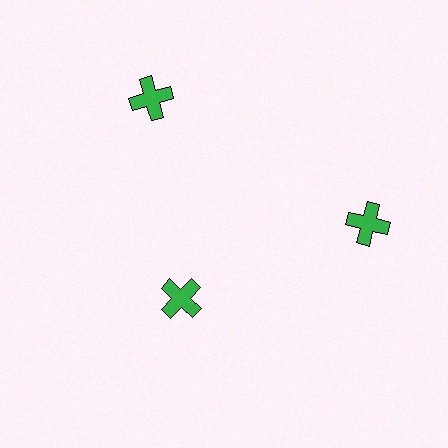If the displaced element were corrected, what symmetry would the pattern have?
It would have 3-fold rotational symmetry — the pattern would map onto itself every 120 degrees.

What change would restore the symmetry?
The symmetry would be restored by moving it outward, back onto the ring so that all 3 crosses sit at equal angles and equal distance from the center.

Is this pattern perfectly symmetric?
No. The 3 green crosses are arranged in a ring, but one element near the 7 o'clock position is pulled inward toward the center, breaking the 3-fold rotational symmetry.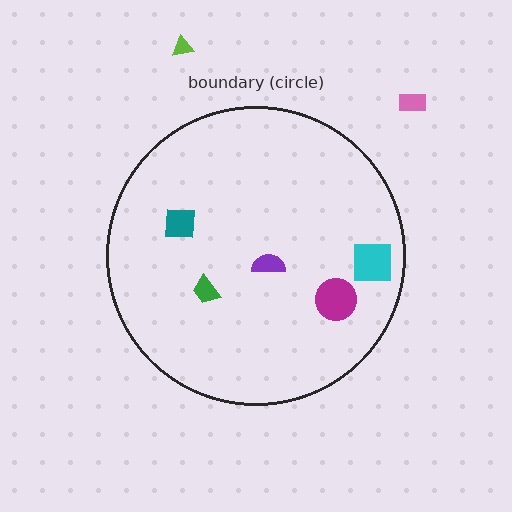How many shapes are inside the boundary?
5 inside, 2 outside.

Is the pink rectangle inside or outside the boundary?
Outside.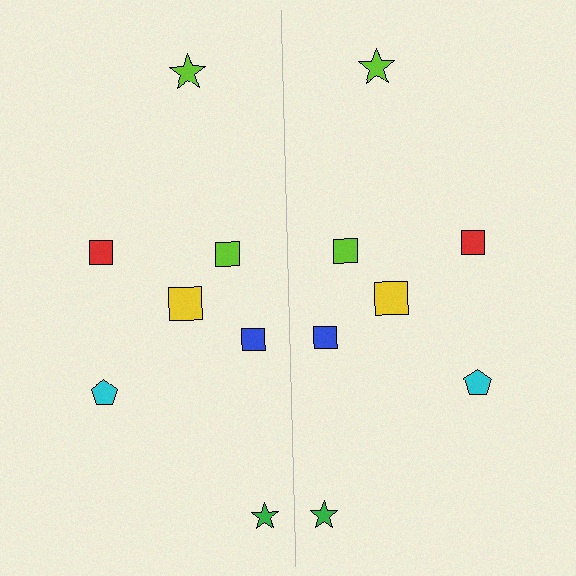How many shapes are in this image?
There are 14 shapes in this image.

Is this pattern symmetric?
Yes, this pattern has bilateral (reflection) symmetry.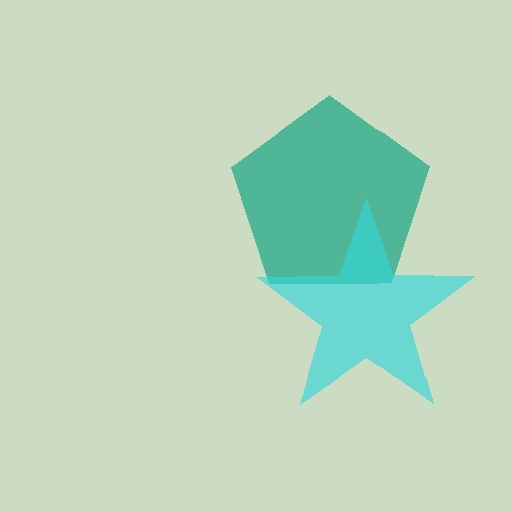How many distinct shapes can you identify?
There are 2 distinct shapes: a teal pentagon, a cyan star.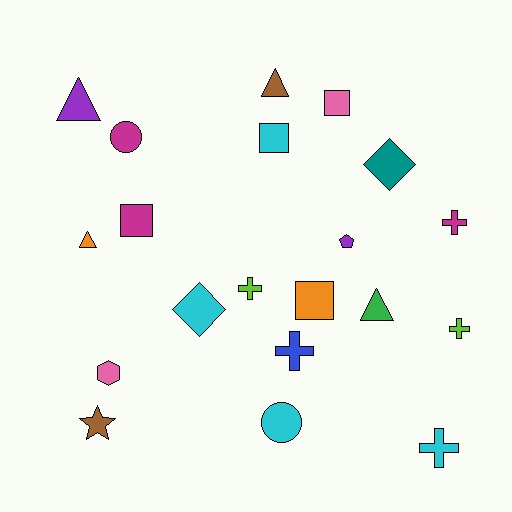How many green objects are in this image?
There is 1 green object.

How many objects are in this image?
There are 20 objects.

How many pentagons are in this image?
There is 1 pentagon.